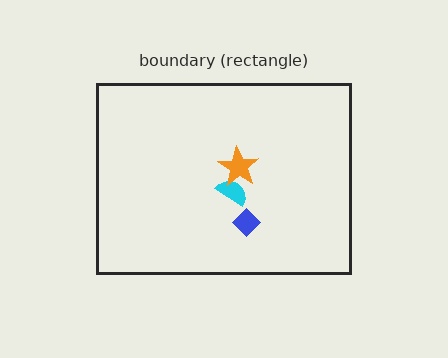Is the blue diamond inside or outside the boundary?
Inside.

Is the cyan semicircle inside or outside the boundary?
Inside.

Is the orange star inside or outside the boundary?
Inside.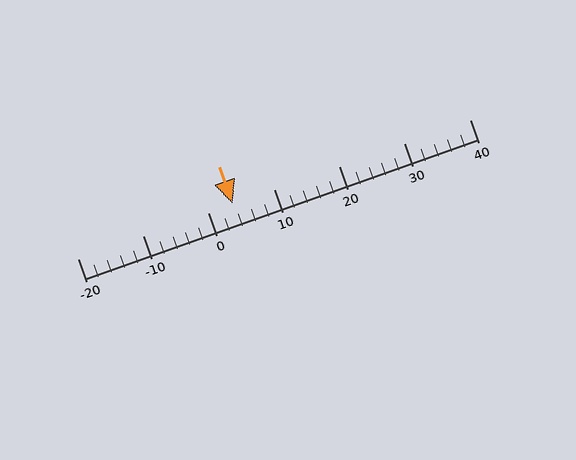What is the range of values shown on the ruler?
The ruler shows values from -20 to 40.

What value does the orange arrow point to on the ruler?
The orange arrow points to approximately 4.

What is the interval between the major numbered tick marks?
The major tick marks are spaced 10 units apart.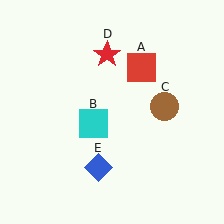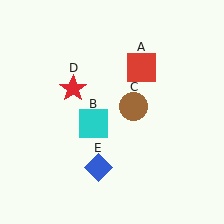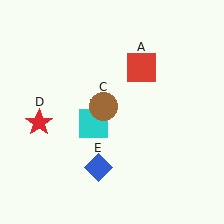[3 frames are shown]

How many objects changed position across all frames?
2 objects changed position: brown circle (object C), red star (object D).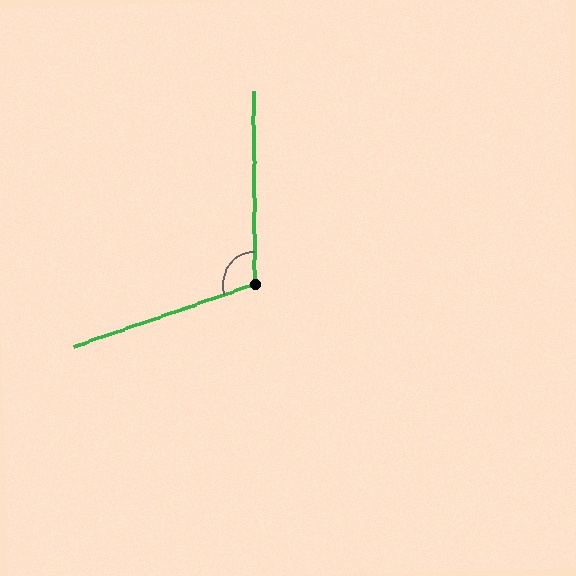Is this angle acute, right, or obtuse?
It is obtuse.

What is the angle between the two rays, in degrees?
Approximately 109 degrees.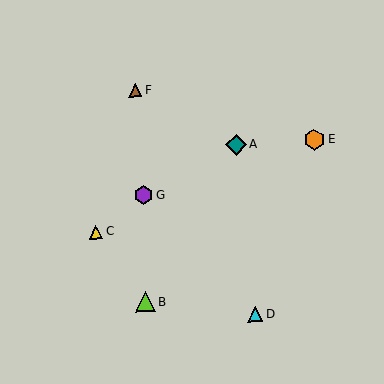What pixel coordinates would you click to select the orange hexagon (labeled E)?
Click at (314, 140) to select the orange hexagon E.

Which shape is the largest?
The teal diamond (labeled A) is the largest.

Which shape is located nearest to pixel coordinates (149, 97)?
The brown triangle (labeled F) at (135, 90) is nearest to that location.